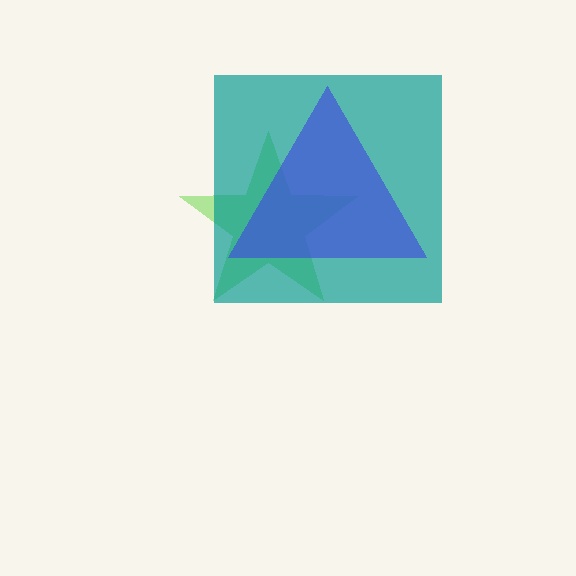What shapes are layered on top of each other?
The layered shapes are: a lime star, a teal square, a blue triangle.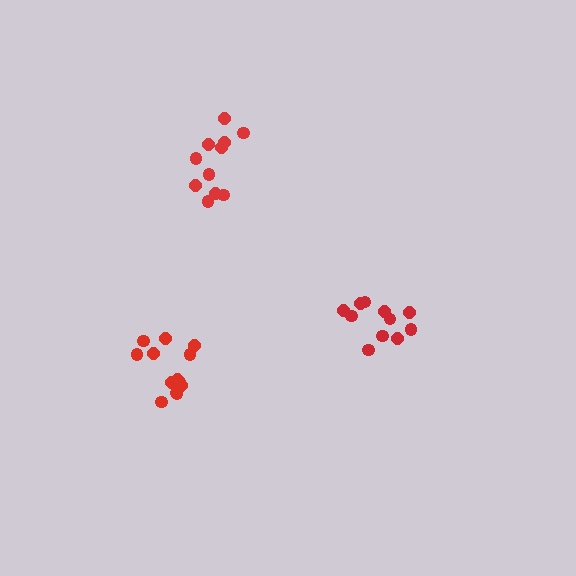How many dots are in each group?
Group 1: 11 dots, Group 2: 11 dots, Group 3: 13 dots (35 total).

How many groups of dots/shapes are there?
There are 3 groups.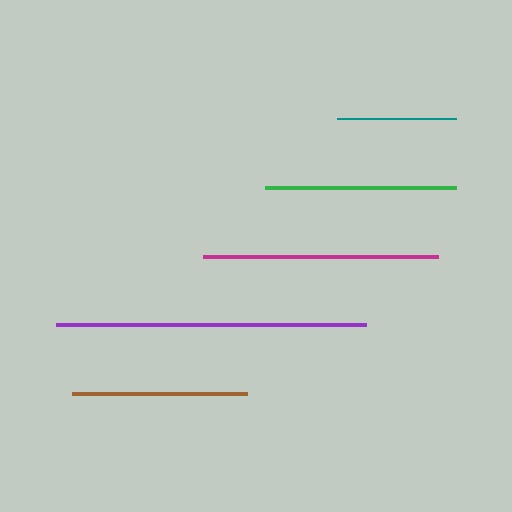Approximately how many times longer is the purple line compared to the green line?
The purple line is approximately 1.6 times the length of the green line.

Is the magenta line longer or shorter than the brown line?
The magenta line is longer than the brown line.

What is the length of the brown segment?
The brown segment is approximately 175 pixels long.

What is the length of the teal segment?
The teal segment is approximately 119 pixels long.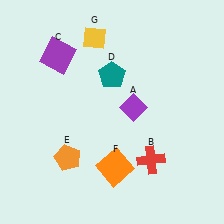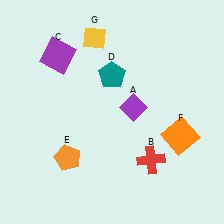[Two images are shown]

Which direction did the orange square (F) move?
The orange square (F) moved right.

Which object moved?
The orange square (F) moved right.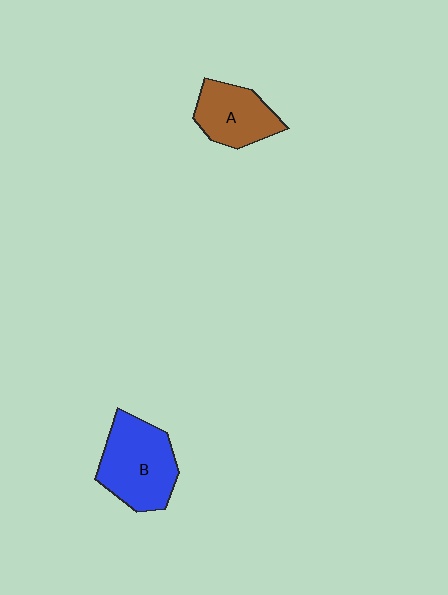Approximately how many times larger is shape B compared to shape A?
Approximately 1.4 times.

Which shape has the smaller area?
Shape A (brown).